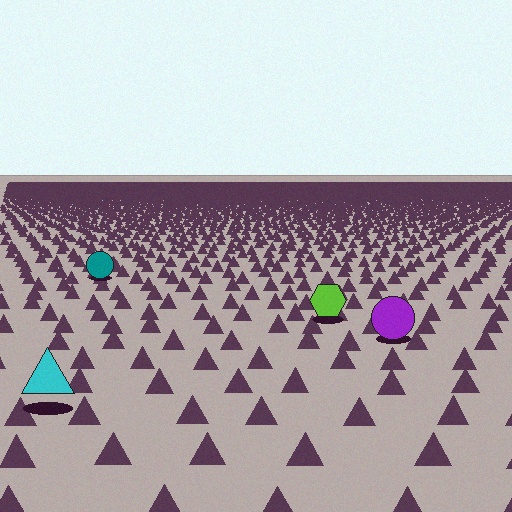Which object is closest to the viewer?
The cyan triangle is closest. The texture marks near it are larger and more spread out.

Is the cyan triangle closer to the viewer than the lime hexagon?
Yes. The cyan triangle is closer — you can tell from the texture gradient: the ground texture is coarser near it.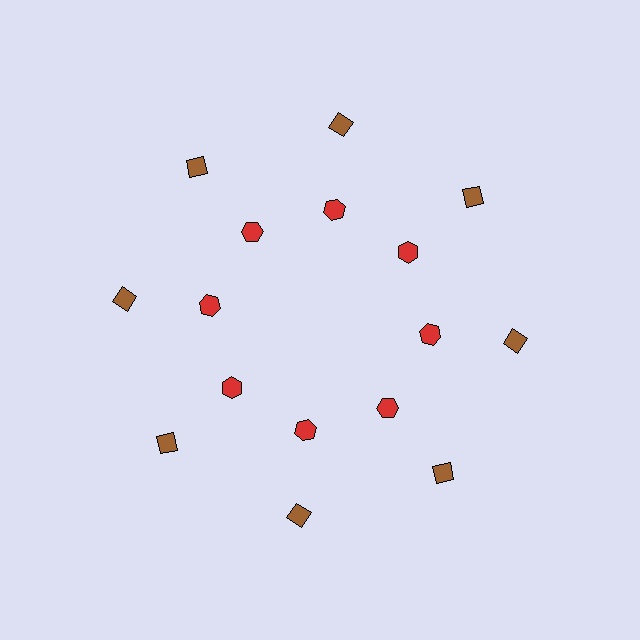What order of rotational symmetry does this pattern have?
This pattern has 8-fold rotational symmetry.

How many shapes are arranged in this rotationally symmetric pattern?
There are 16 shapes, arranged in 8 groups of 2.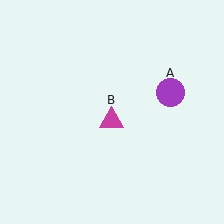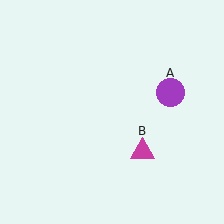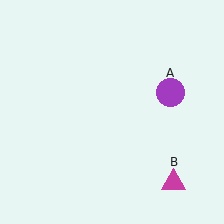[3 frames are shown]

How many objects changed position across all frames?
1 object changed position: magenta triangle (object B).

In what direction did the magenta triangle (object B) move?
The magenta triangle (object B) moved down and to the right.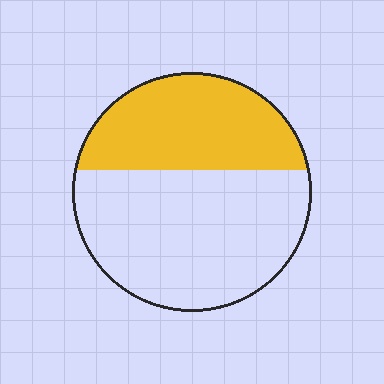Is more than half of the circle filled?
No.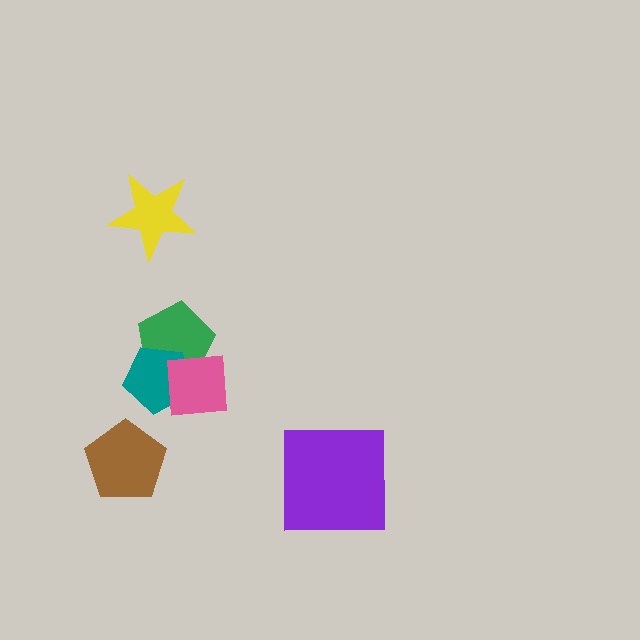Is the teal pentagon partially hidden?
Yes, it is partially covered by another shape.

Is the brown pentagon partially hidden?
No, no other shape covers it.